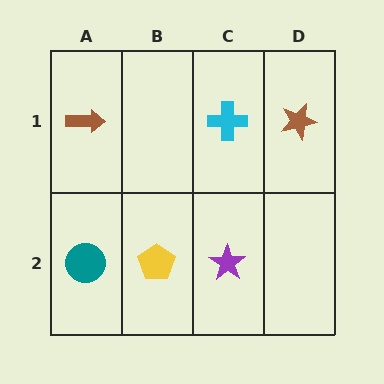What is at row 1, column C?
A cyan cross.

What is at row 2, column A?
A teal circle.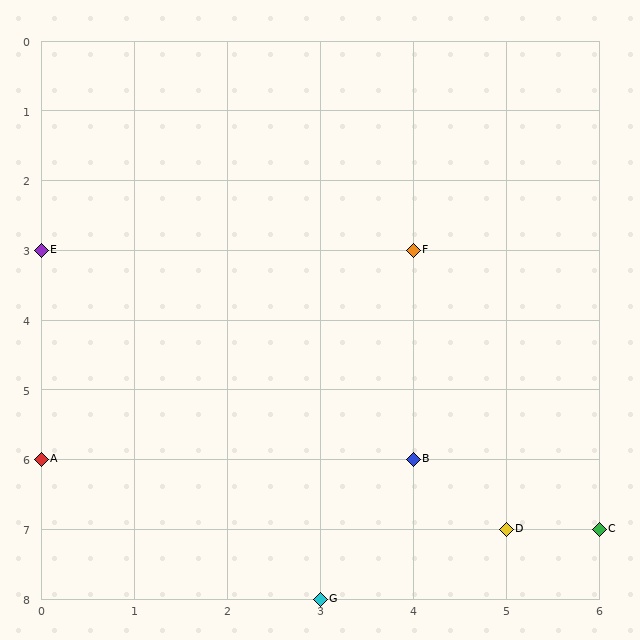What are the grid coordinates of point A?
Point A is at grid coordinates (0, 6).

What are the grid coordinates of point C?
Point C is at grid coordinates (6, 7).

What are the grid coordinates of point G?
Point G is at grid coordinates (3, 8).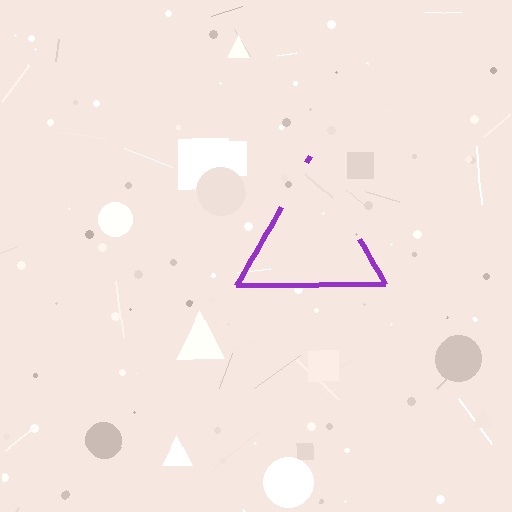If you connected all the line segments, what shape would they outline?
They would outline a triangle.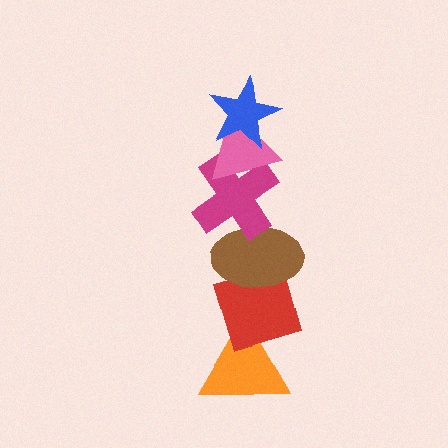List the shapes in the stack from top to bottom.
From top to bottom: the blue star, the pink triangle, the magenta cross, the brown ellipse, the red diamond, the orange triangle.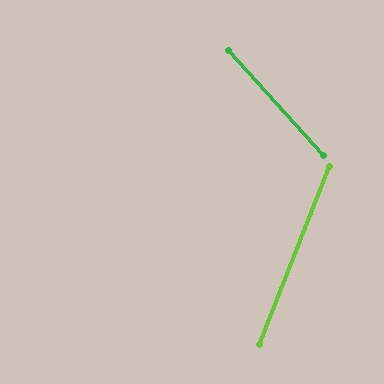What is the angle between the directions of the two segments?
Approximately 64 degrees.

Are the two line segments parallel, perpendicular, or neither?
Neither parallel nor perpendicular — they differ by about 64°.